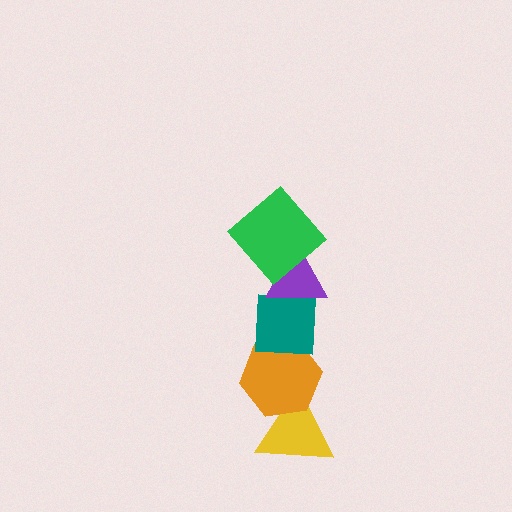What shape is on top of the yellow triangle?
The orange hexagon is on top of the yellow triangle.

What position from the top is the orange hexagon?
The orange hexagon is 4th from the top.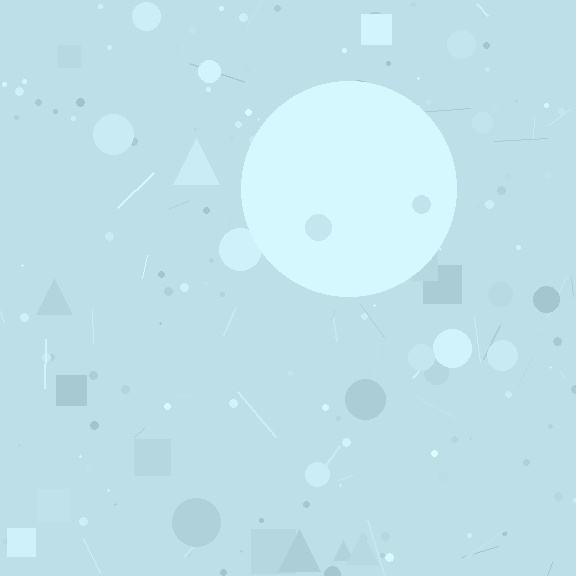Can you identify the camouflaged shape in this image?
The camouflaged shape is a circle.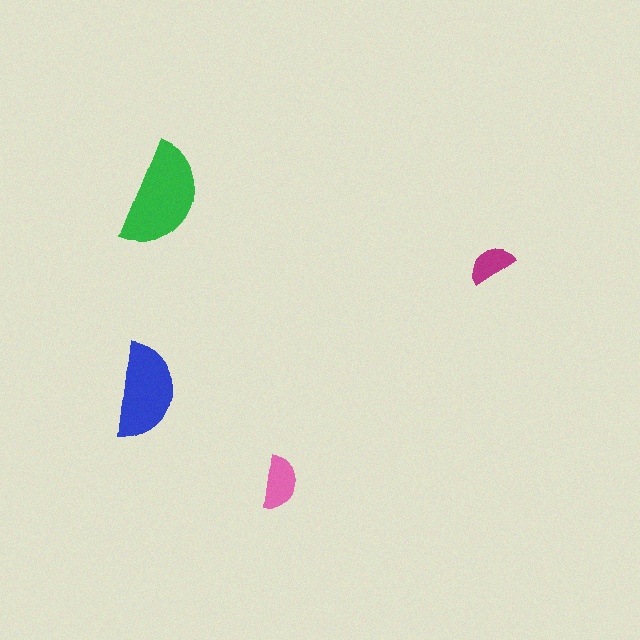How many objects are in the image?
There are 4 objects in the image.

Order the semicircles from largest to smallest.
the green one, the blue one, the pink one, the magenta one.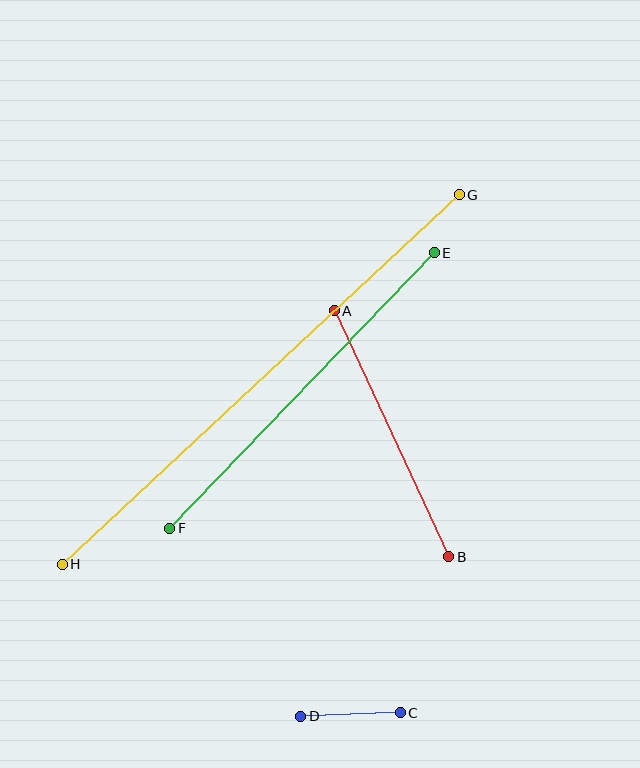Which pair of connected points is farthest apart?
Points G and H are farthest apart.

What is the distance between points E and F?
The distance is approximately 381 pixels.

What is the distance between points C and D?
The distance is approximately 100 pixels.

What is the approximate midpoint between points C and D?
The midpoint is at approximately (350, 715) pixels.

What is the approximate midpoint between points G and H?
The midpoint is at approximately (261, 379) pixels.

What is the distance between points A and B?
The distance is approximately 271 pixels.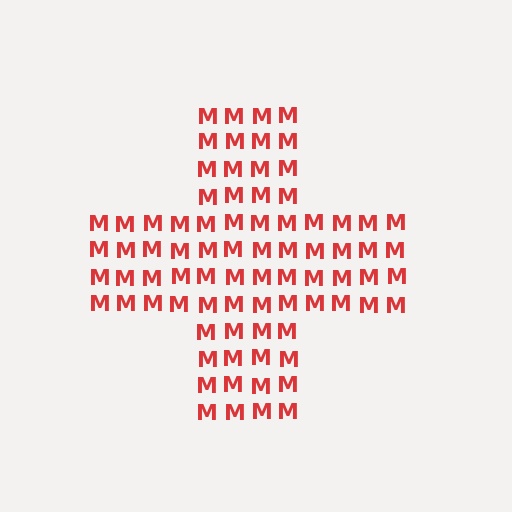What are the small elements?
The small elements are letter M's.